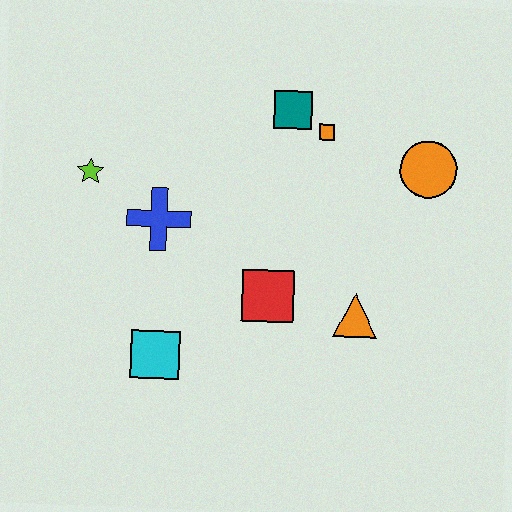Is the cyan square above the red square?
No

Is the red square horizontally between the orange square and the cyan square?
Yes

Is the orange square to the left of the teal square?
No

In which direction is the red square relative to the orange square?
The red square is below the orange square.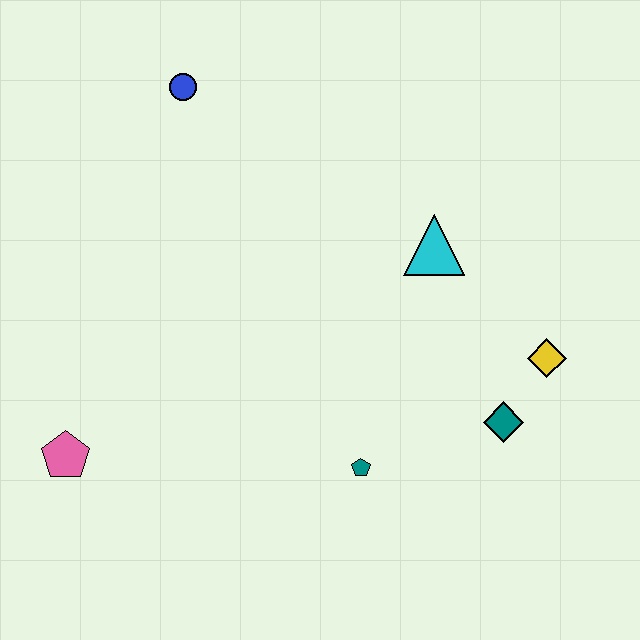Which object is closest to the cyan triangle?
The yellow diamond is closest to the cyan triangle.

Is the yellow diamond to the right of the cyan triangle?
Yes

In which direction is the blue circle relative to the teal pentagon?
The blue circle is above the teal pentagon.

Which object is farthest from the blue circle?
The teal diamond is farthest from the blue circle.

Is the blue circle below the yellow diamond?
No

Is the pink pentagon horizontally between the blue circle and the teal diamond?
No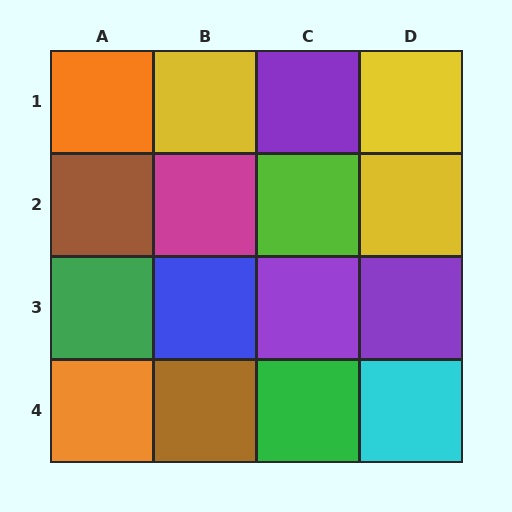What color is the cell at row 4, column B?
Brown.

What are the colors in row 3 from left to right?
Green, blue, purple, purple.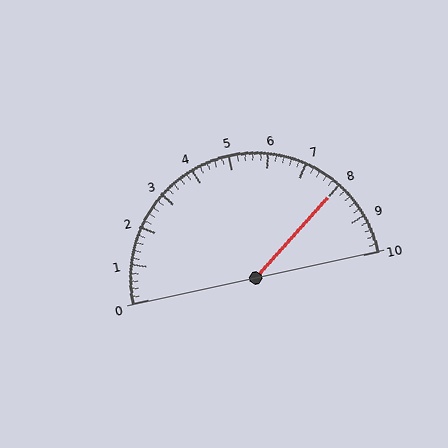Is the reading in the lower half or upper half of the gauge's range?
The reading is in the upper half of the range (0 to 10).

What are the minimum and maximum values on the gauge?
The gauge ranges from 0 to 10.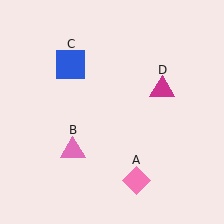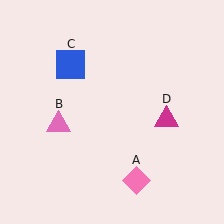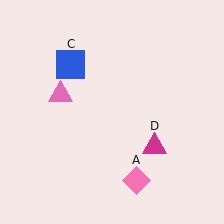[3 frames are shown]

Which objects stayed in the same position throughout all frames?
Pink diamond (object A) and blue square (object C) remained stationary.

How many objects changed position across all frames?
2 objects changed position: pink triangle (object B), magenta triangle (object D).